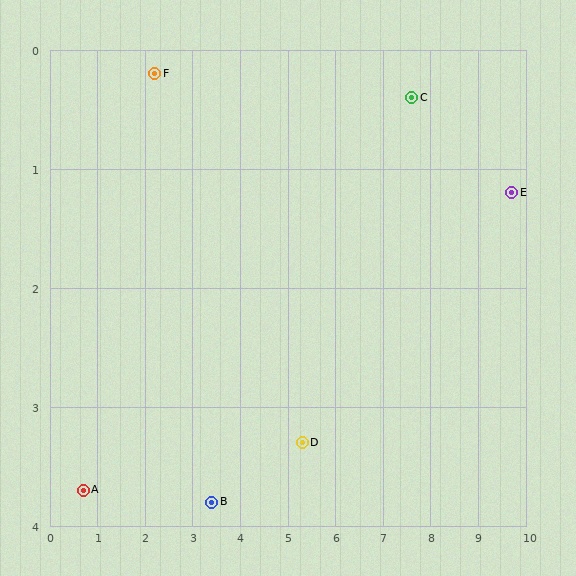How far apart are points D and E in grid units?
Points D and E are about 4.9 grid units apart.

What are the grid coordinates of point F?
Point F is at approximately (2.2, 0.2).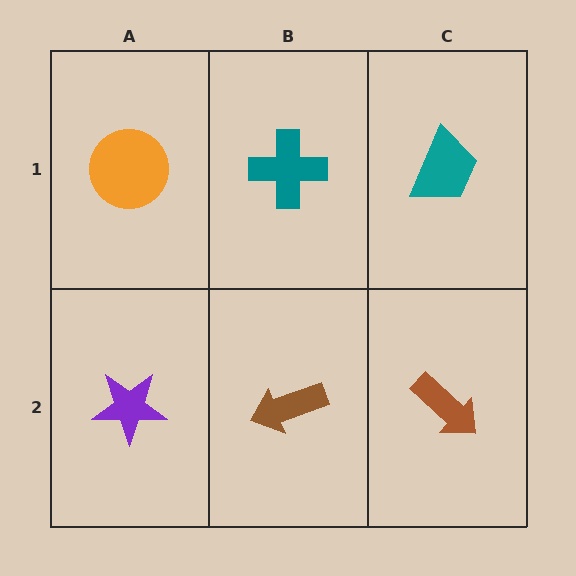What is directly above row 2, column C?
A teal trapezoid.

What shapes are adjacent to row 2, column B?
A teal cross (row 1, column B), a purple star (row 2, column A), a brown arrow (row 2, column C).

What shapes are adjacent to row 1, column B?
A brown arrow (row 2, column B), an orange circle (row 1, column A), a teal trapezoid (row 1, column C).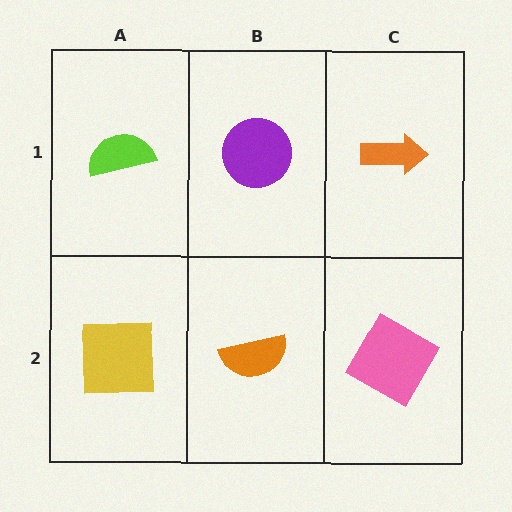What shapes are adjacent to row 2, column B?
A purple circle (row 1, column B), a yellow square (row 2, column A), a pink square (row 2, column C).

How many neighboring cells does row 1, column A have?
2.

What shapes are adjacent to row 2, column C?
An orange arrow (row 1, column C), an orange semicircle (row 2, column B).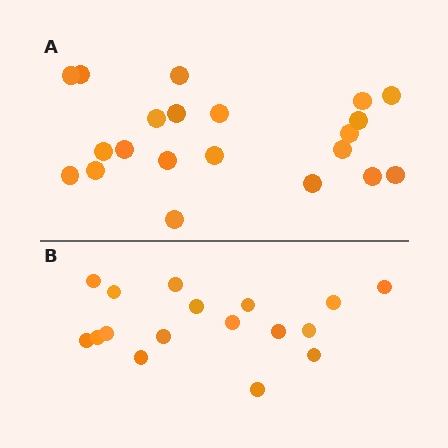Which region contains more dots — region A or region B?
Region A (the top region) has more dots.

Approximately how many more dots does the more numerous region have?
Region A has about 4 more dots than region B.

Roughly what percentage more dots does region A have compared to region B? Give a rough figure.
About 25% more.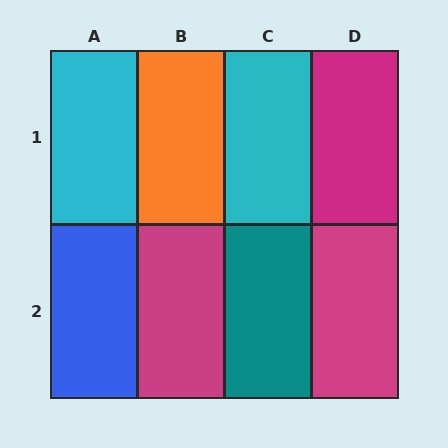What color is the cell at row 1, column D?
Magenta.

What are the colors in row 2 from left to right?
Blue, magenta, teal, magenta.